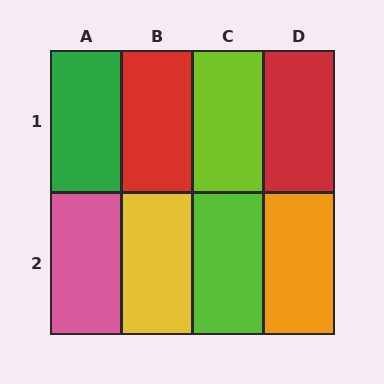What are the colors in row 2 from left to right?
Pink, yellow, lime, orange.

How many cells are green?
1 cell is green.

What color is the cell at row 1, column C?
Lime.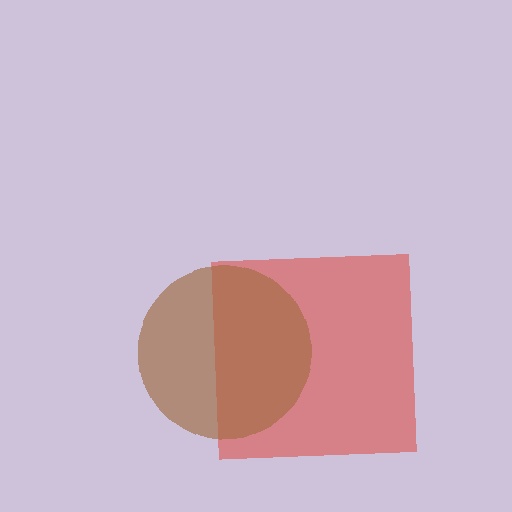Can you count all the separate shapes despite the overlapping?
Yes, there are 2 separate shapes.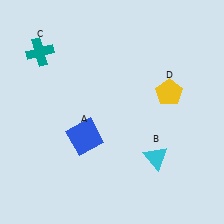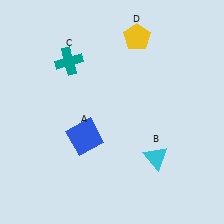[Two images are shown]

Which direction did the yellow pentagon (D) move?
The yellow pentagon (D) moved up.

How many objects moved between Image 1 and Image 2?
2 objects moved between the two images.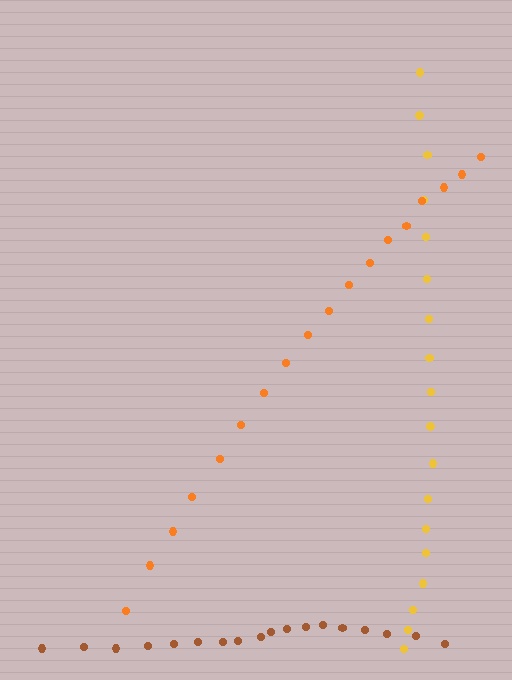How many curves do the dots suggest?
There are 3 distinct paths.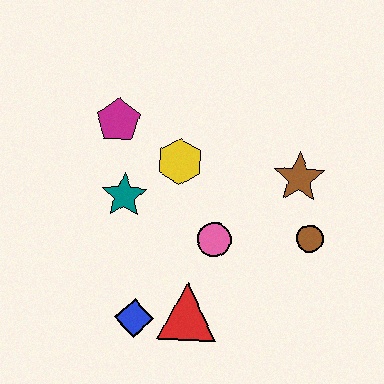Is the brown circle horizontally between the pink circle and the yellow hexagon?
No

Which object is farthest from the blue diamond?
The brown star is farthest from the blue diamond.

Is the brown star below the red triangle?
No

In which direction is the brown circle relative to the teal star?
The brown circle is to the right of the teal star.